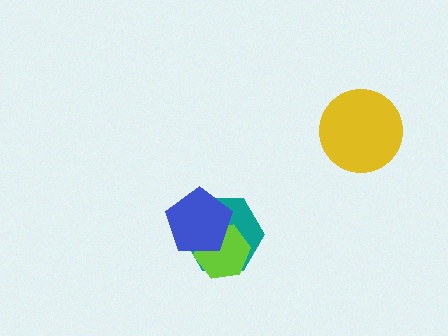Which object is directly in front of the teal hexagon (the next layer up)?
The lime hexagon is directly in front of the teal hexagon.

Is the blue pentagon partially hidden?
No, no other shape covers it.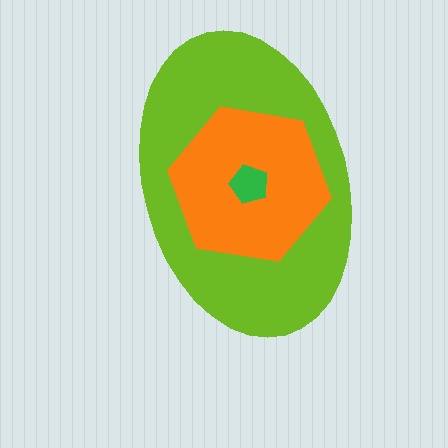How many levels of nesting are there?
3.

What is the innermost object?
The green pentagon.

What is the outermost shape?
The lime ellipse.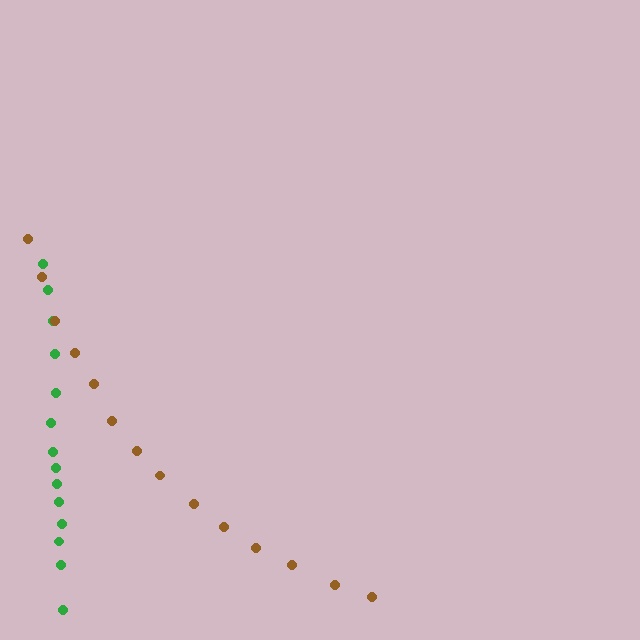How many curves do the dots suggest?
There are 2 distinct paths.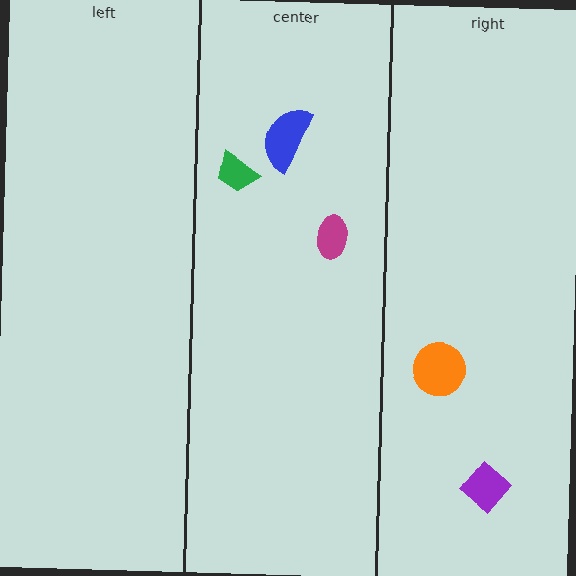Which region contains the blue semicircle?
The center region.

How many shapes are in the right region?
2.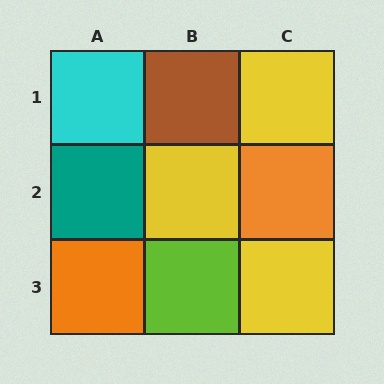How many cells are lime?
1 cell is lime.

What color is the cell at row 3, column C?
Yellow.